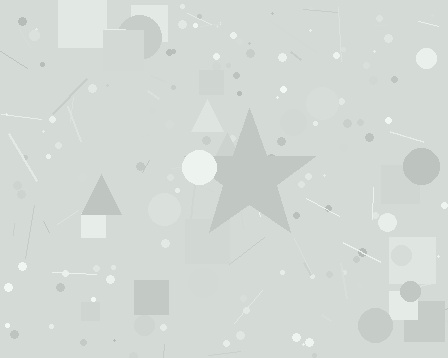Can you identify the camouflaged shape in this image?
The camouflaged shape is a star.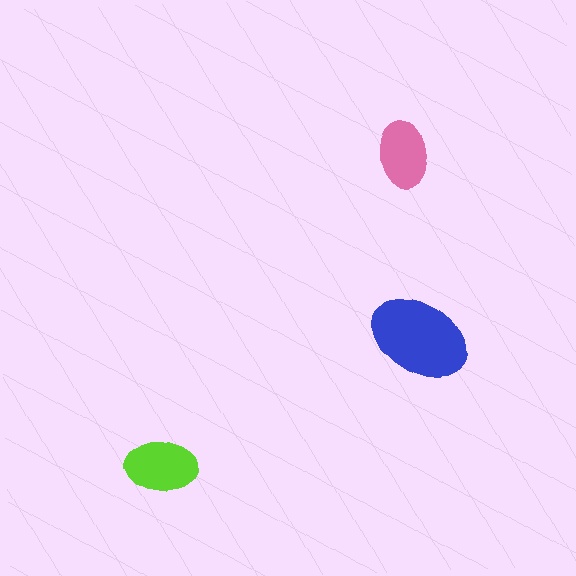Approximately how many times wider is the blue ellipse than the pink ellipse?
About 1.5 times wider.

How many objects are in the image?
There are 3 objects in the image.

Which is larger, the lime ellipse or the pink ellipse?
The lime one.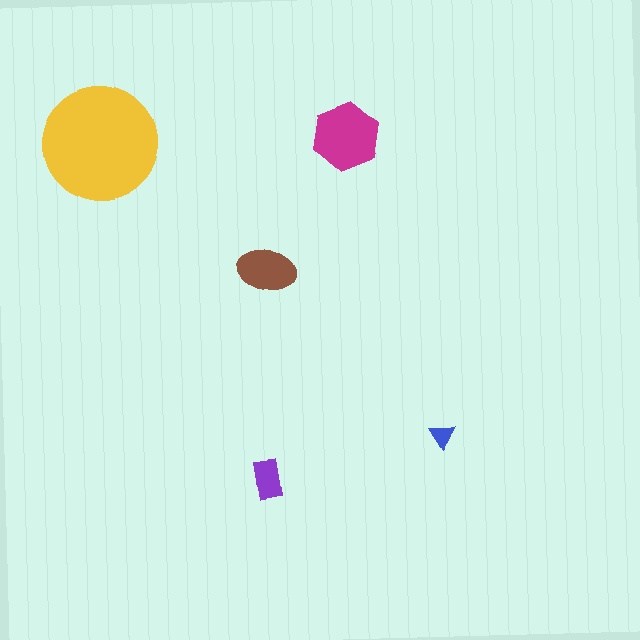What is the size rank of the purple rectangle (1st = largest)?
4th.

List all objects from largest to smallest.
The yellow circle, the magenta hexagon, the brown ellipse, the purple rectangle, the blue triangle.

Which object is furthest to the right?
The blue triangle is rightmost.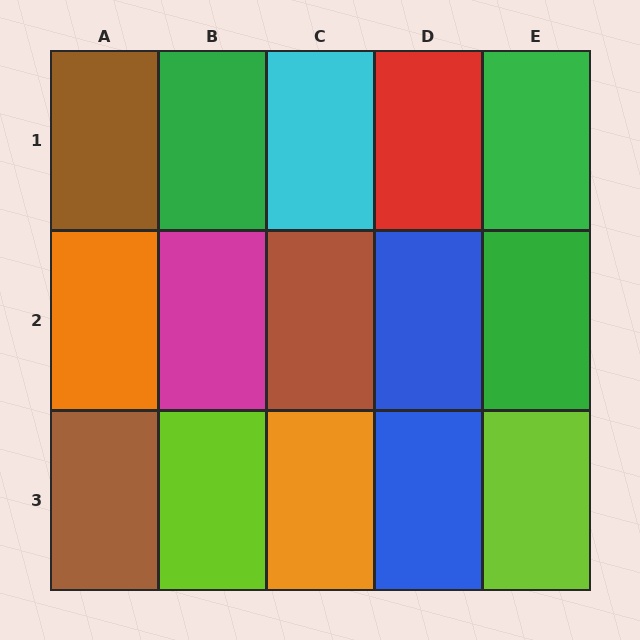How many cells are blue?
2 cells are blue.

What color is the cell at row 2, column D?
Blue.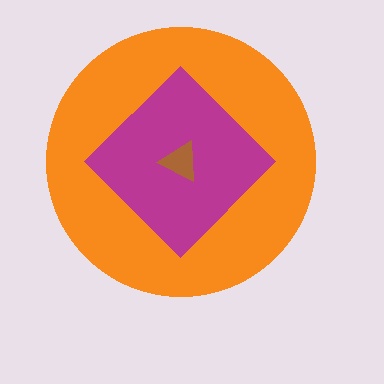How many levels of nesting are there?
3.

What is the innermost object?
The brown triangle.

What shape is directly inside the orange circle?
The magenta diamond.